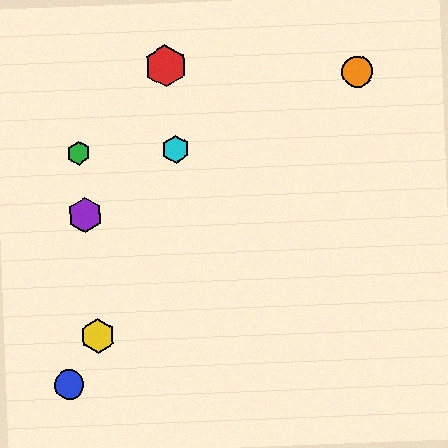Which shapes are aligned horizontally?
The green hexagon, the cyan hexagon are aligned horizontally.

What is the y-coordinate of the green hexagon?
The green hexagon is at y≈153.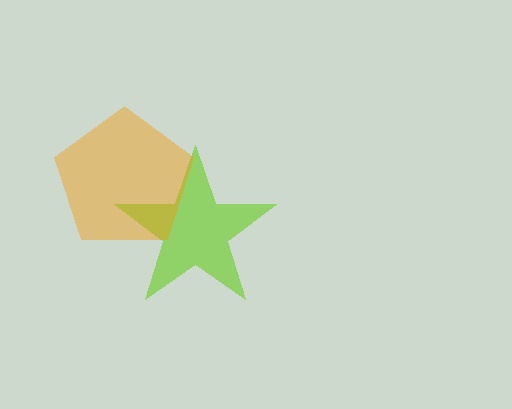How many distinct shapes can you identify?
There are 2 distinct shapes: a lime star, an orange pentagon.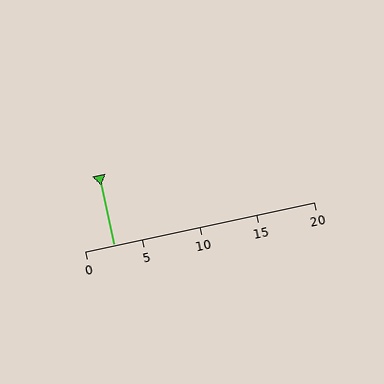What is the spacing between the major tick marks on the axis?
The major ticks are spaced 5 apart.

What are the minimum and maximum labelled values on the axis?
The axis runs from 0 to 20.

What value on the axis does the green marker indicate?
The marker indicates approximately 2.5.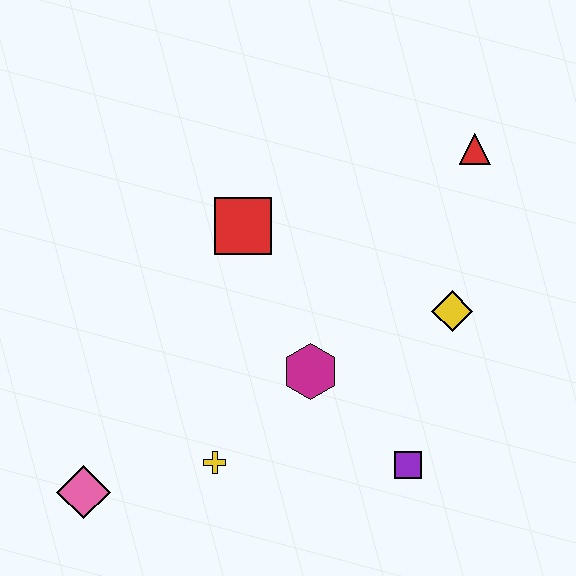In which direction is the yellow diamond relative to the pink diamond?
The yellow diamond is to the right of the pink diamond.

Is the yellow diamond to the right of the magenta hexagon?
Yes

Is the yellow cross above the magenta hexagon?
No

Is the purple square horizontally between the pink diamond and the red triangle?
Yes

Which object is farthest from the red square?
The pink diamond is farthest from the red square.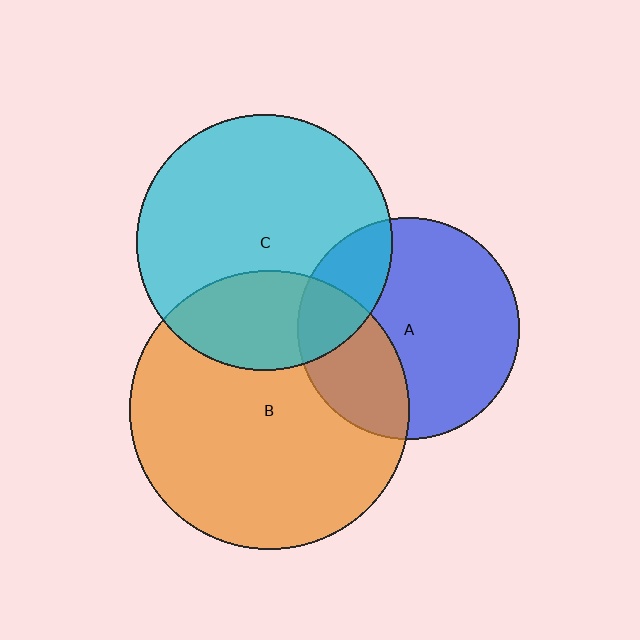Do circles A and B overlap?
Yes.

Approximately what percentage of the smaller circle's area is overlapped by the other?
Approximately 30%.